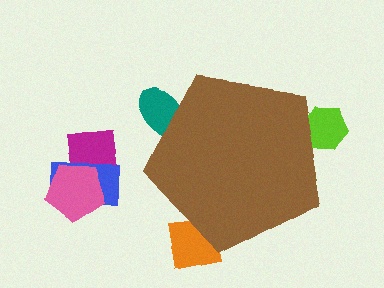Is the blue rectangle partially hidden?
No, the blue rectangle is fully visible.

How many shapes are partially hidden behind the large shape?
3 shapes are partially hidden.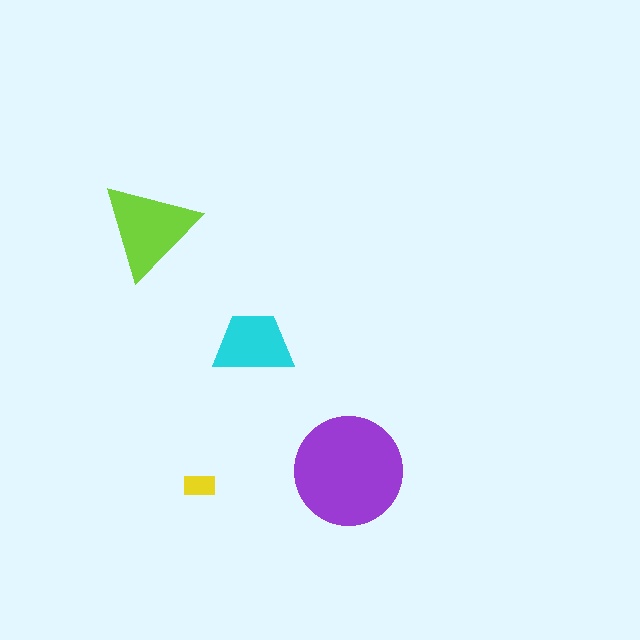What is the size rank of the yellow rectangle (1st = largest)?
4th.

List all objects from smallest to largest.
The yellow rectangle, the cyan trapezoid, the lime triangle, the purple circle.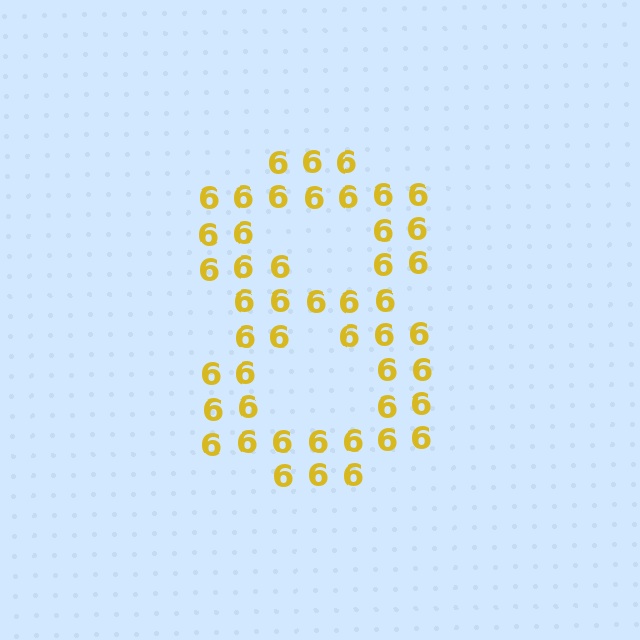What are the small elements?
The small elements are digit 6's.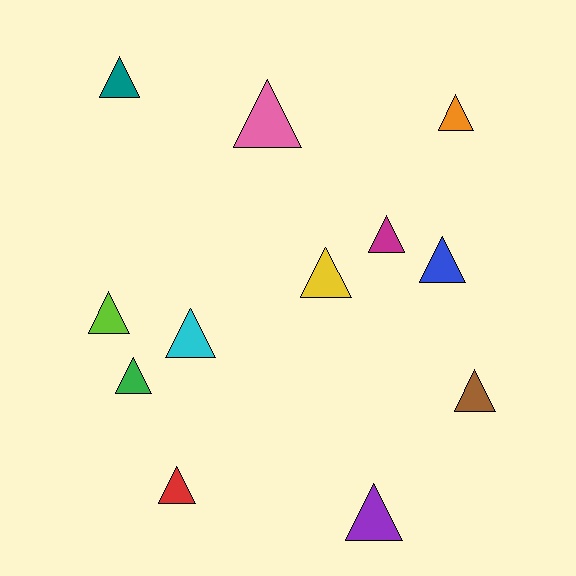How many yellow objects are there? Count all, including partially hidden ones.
There is 1 yellow object.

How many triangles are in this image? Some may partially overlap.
There are 12 triangles.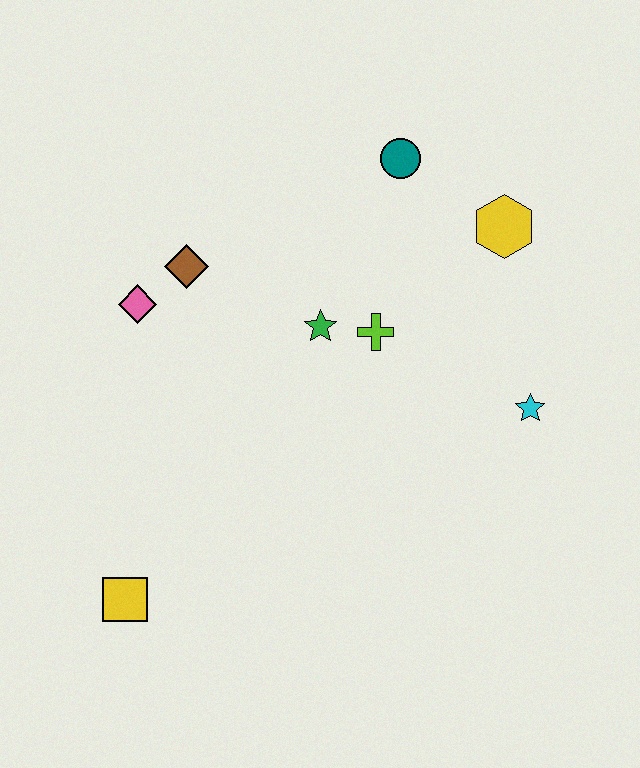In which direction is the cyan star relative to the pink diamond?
The cyan star is to the right of the pink diamond.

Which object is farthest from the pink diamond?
The cyan star is farthest from the pink diamond.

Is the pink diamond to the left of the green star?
Yes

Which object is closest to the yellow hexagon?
The teal circle is closest to the yellow hexagon.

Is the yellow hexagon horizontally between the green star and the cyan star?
Yes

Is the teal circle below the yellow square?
No